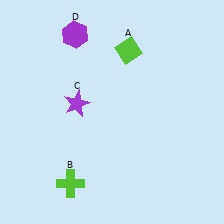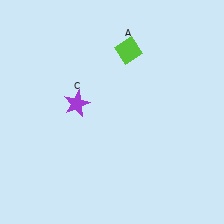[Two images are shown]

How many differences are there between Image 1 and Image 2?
There are 2 differences between the two images.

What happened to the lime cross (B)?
The lime cross (B) was removed in Image 2. It was in the bottom-left area of Image 1.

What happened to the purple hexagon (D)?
The purple hexagon (D) was removed in Image 2. It was in the top-left area of Image 1.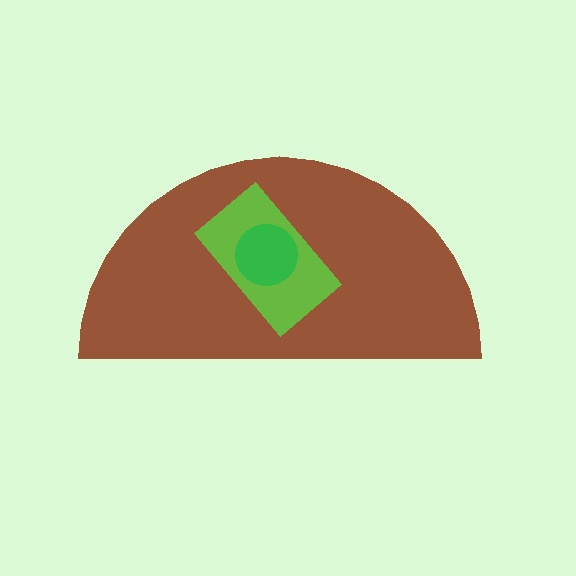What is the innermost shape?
The green circle.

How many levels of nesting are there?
3.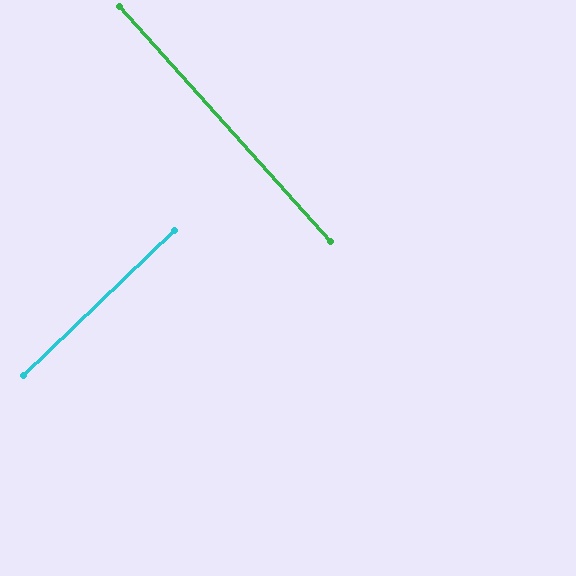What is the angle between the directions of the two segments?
Approximately 88 degrees.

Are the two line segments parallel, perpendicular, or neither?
Perpendicular — they meet at approximately 88°.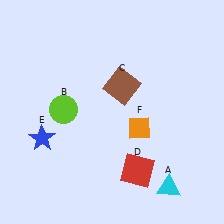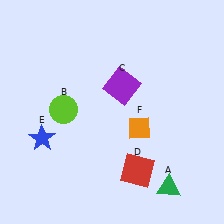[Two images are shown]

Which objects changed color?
A changed from cyan to green. C changed from brown to purple.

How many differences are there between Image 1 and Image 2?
There are 2 differences between the two images.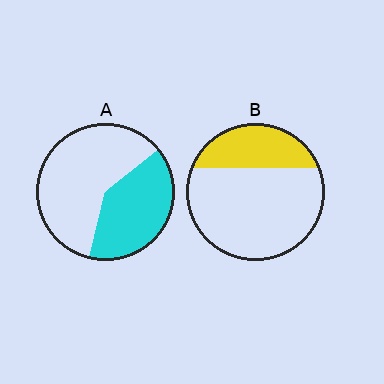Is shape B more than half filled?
No.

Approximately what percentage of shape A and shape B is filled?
A is approximately 40% and B is approximately 30%.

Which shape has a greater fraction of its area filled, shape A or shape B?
Shape A.